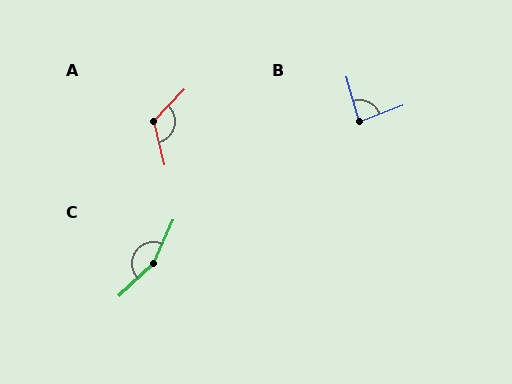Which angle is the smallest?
B, at approximately 85 degrees.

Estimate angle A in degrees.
Approximately 122 degrees.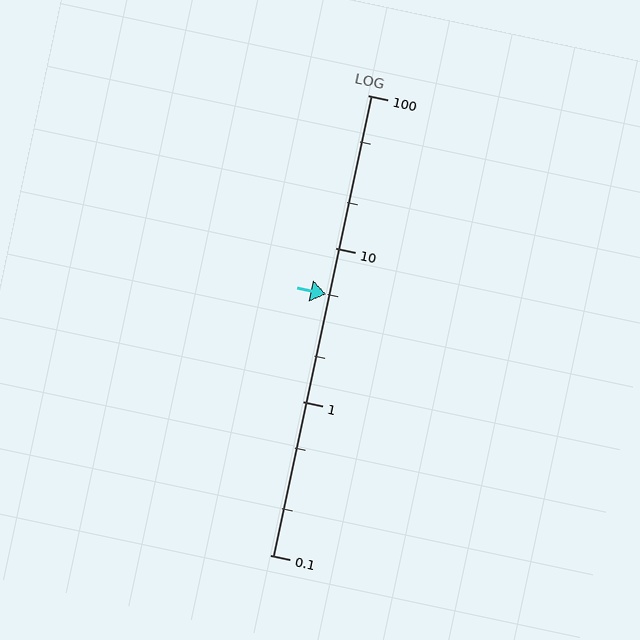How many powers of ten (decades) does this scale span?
The scale spans 3 decades, from 0.1 to 100.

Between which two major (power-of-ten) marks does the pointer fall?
The pointer is between 1 and 10.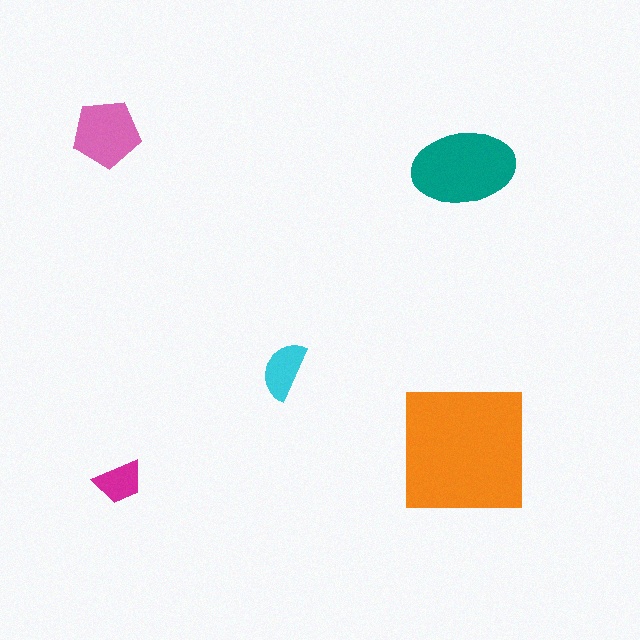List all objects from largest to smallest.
The orange square, the teal ellipse, the pink pentagon, the cyan semicircle, the magenta trapezoid.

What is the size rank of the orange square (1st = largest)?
1st.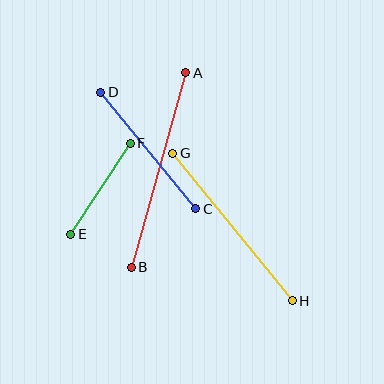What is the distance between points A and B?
The distance is approximately 202 pixels.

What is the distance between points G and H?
The distance is approximately 190 pixels.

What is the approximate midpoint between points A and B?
The midpoint is at approximately (158, 170) pixels.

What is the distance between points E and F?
The distance is approximately 109 pixels.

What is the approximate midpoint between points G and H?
The midpoint is at approximately (233, 227) pixels.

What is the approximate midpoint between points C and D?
The midpoint is at approximately (148, 151) pixels.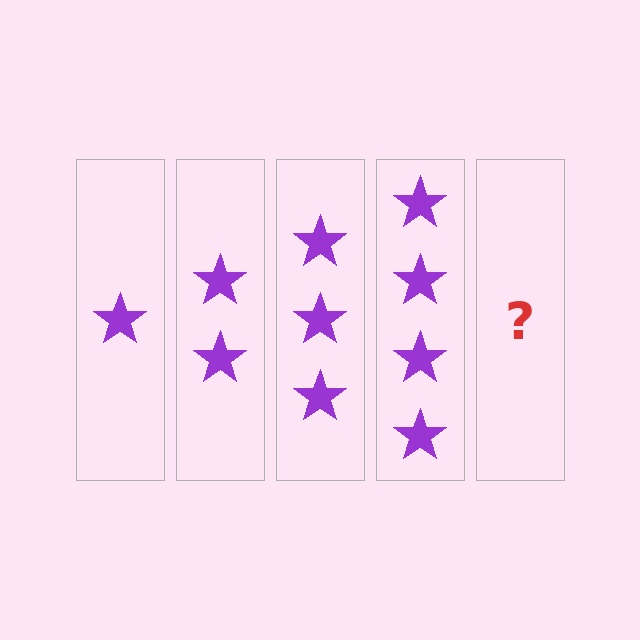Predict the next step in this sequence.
The next step is 5 stars.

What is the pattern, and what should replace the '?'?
The pattern is that each step adds one more star. The '?' should be 5 stars.